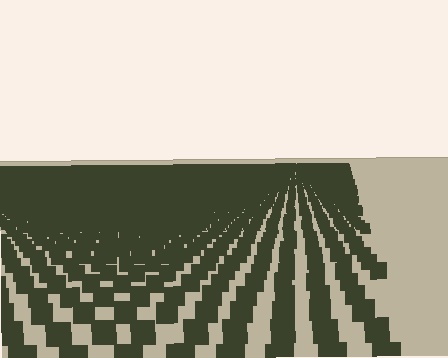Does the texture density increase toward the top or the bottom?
Density increases toward the top.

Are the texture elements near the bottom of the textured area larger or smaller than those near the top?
Larger. Near the bottom, elements are closer to the viewer and appear at a bigger on-screen size.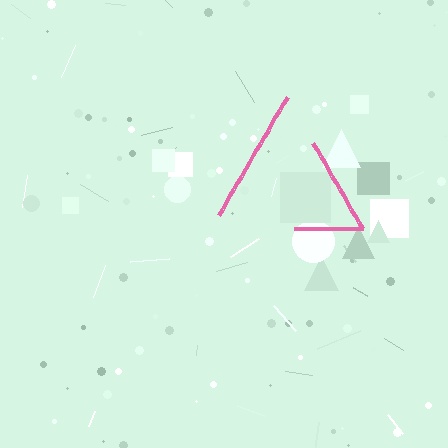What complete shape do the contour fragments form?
The contour fragments form a triangle.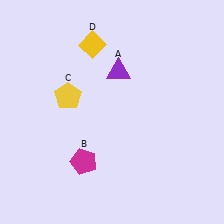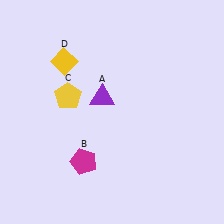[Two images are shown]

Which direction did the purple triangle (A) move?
The purple triangle (A) moved down.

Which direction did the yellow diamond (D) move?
The yellow diamond (D) moved left.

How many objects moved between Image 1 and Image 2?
2 objects moved between the two images.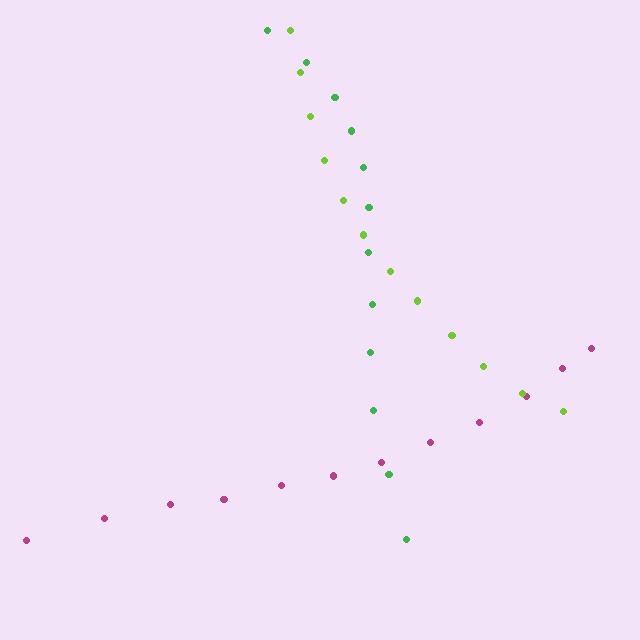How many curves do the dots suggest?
There are 3 distinct paths.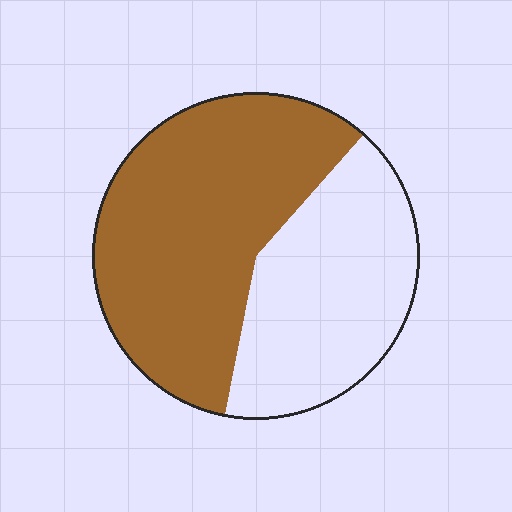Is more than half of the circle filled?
Yes.